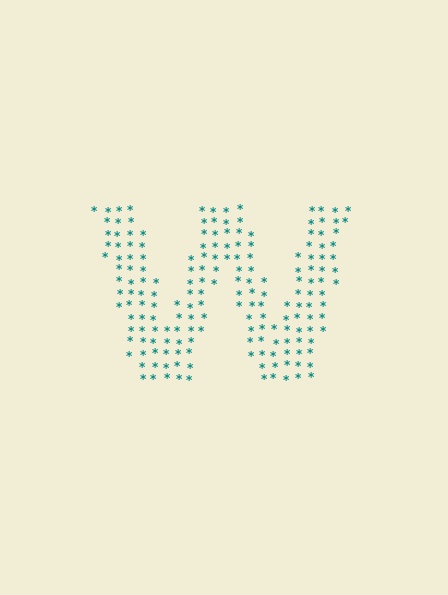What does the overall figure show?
The overall figure shows the letter W.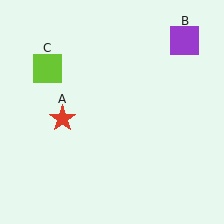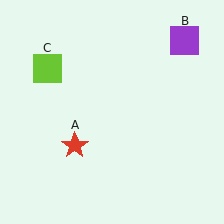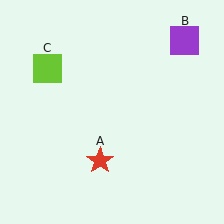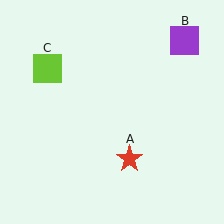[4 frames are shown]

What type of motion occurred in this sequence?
The red star (object A) rotated counterclockwise around the center of the scene.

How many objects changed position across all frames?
1 object changed position: red star (object A).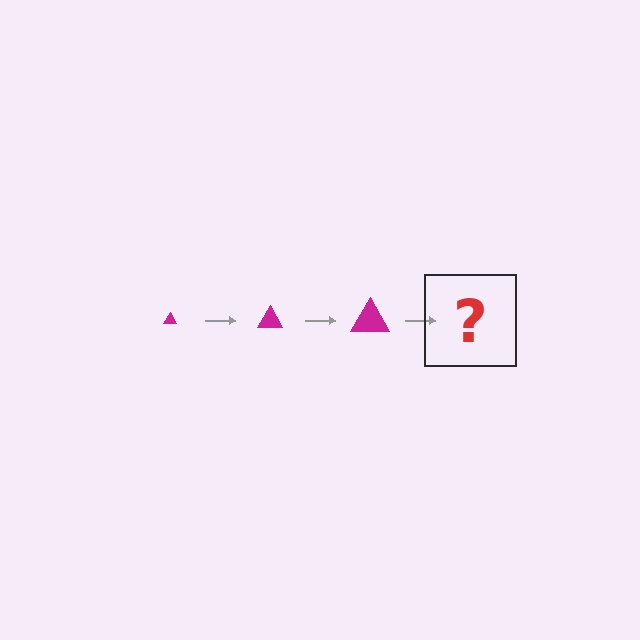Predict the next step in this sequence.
The next step is a magenta triangle, larger than the previous one.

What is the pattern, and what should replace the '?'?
The pattern is that the triangle gets progressively larger each step. The '?' should be a magenta triangle, larger than the previous one.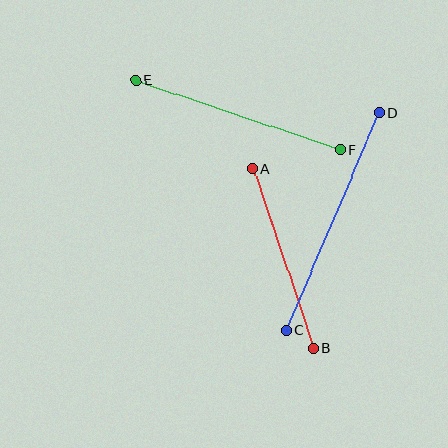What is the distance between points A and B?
The distance is approximately 190 pixels.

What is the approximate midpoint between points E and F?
The midpoint is at approximately (238, 115) pixels.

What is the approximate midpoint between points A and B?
The midpoint is at approximately (283, 258) pixels.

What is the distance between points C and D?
The distance is approximately 236 pixels.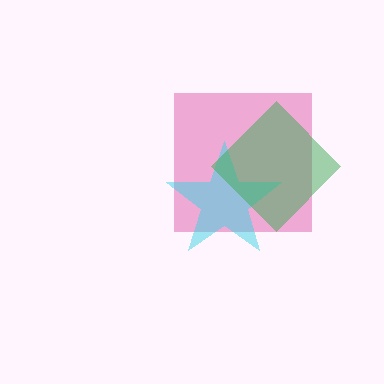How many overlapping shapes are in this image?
There are 3 overlapping shapes in the image.